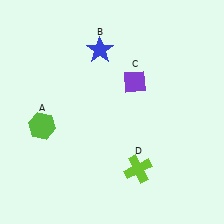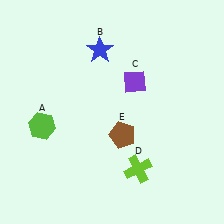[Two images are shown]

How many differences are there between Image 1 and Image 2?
There is 1 difference between the two images.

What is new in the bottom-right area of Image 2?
A brown pentagon (E) was added in the bottom-right area of Image 2.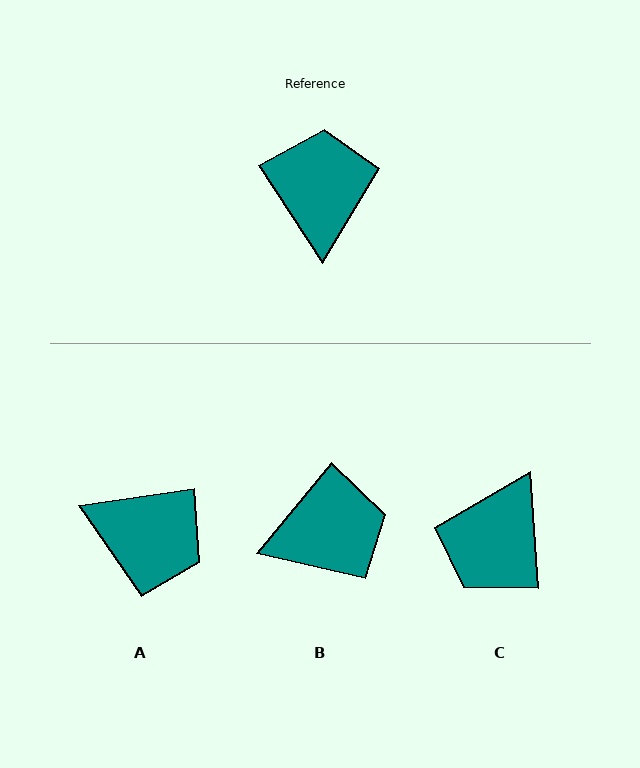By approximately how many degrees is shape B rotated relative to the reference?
Approximately 72 degrees clockwise.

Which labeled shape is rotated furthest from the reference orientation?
C, about 151 degrees away.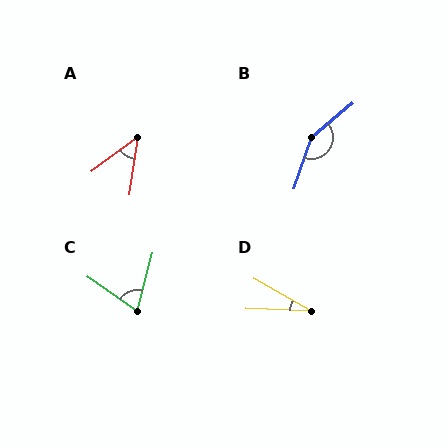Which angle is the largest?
B, at approximately 149 degrees.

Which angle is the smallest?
D, at approximately 28 degrees.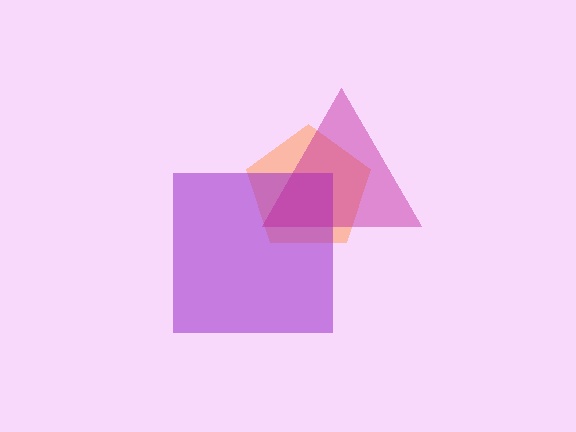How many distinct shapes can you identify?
There are 3 distinct shapes: an orange pentagon, a purple square, a magenta triangle.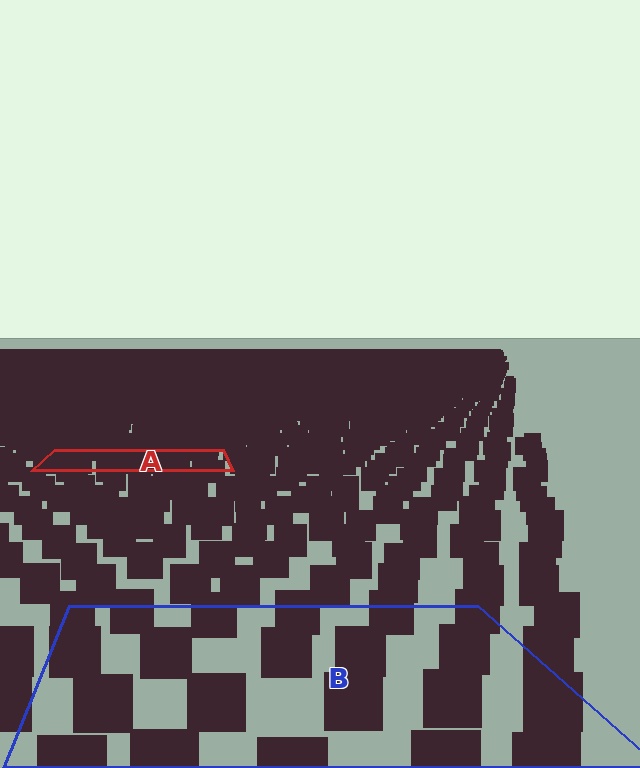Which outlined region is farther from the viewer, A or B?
Region A is farther from the viewer — the texture elements inside it appear smaller and more densely packed.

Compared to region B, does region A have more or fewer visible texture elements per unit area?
Region A has more texture elements per unit area — they are packed more densely because it is farther away.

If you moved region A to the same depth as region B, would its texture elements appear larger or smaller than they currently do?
They would appear larger. At a closer depth, the same texture elements are projected at a bigger on-screen size.